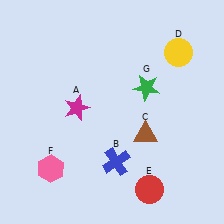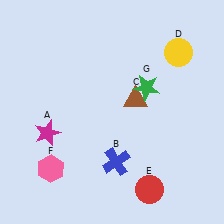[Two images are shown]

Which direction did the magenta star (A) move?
The magenta star (A) moved left.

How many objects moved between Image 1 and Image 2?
2 objects moved between the two images.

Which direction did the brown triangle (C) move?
The brown triangle (C) moved up.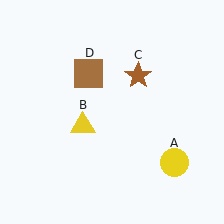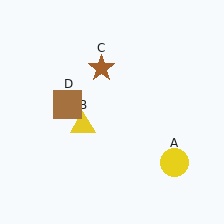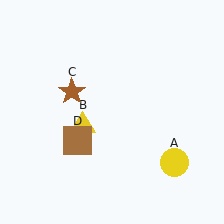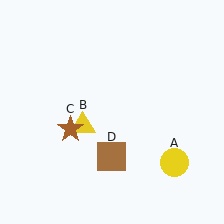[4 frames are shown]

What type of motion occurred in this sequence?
The brown star (object C), brown square (object D) rotated counterclockwise around the center of the scene.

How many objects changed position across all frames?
2 objects changed position: brown star (object C), brown square (object D).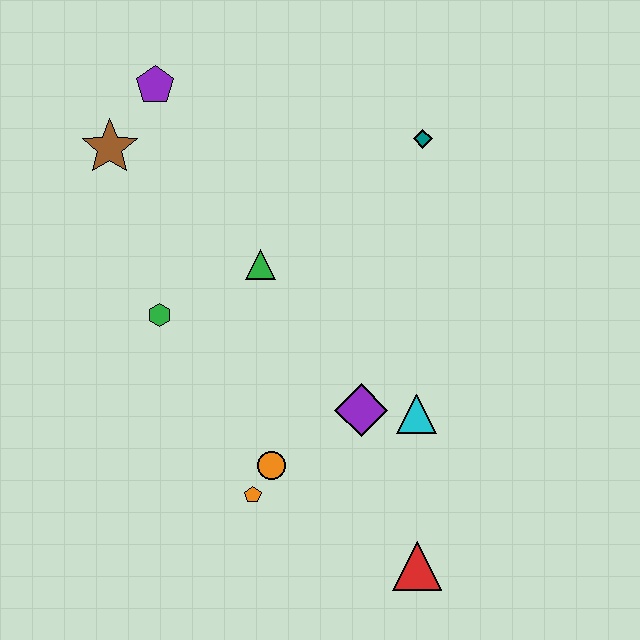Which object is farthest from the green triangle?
The red triangle is farthest from the green triangle.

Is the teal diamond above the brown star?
Yes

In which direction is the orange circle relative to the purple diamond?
The orange circle is to the left of the purple diamond.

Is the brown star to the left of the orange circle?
Yes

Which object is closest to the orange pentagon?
The orange circle is closest to the orange pentagon.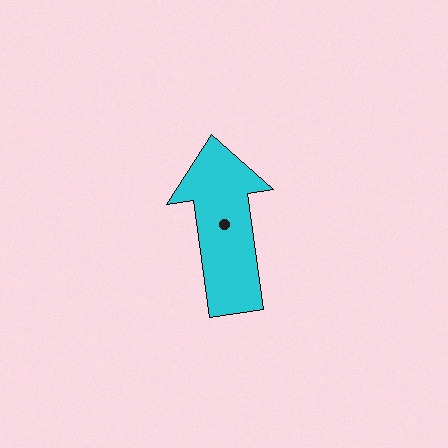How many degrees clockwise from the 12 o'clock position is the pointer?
Approximately 352 degrees.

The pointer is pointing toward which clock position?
Roughly 12 o'clock.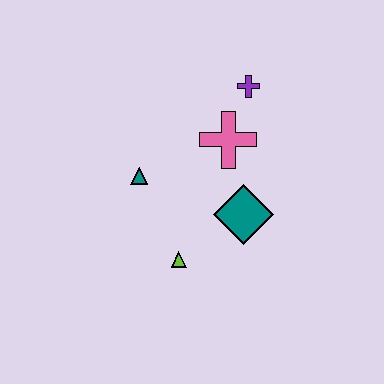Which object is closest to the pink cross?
The purple cross is closest to the pink cross.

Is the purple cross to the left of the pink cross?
No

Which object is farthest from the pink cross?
The lime triangle is farthest from the pink cross.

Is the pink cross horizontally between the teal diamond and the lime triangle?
Yes